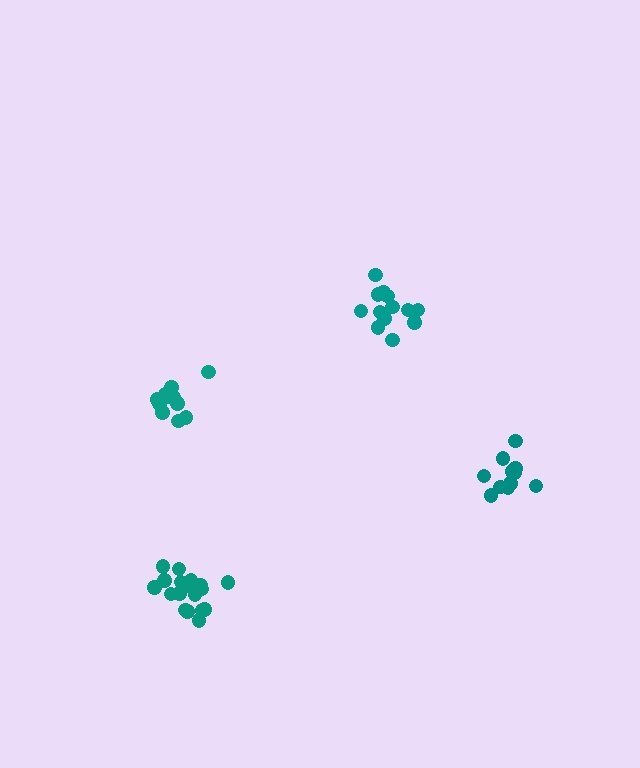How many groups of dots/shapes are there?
There are 4 groups.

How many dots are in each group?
Group 1: 12 dots, Group 2: 13 dots, Group 3: 18 dots, Group 4: 13 dots (56 total).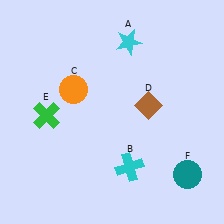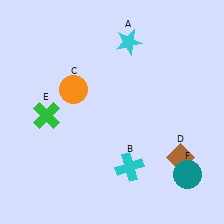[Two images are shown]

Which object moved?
The brown diamond (D) moved down.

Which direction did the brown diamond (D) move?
The brown diamond (D) moved down.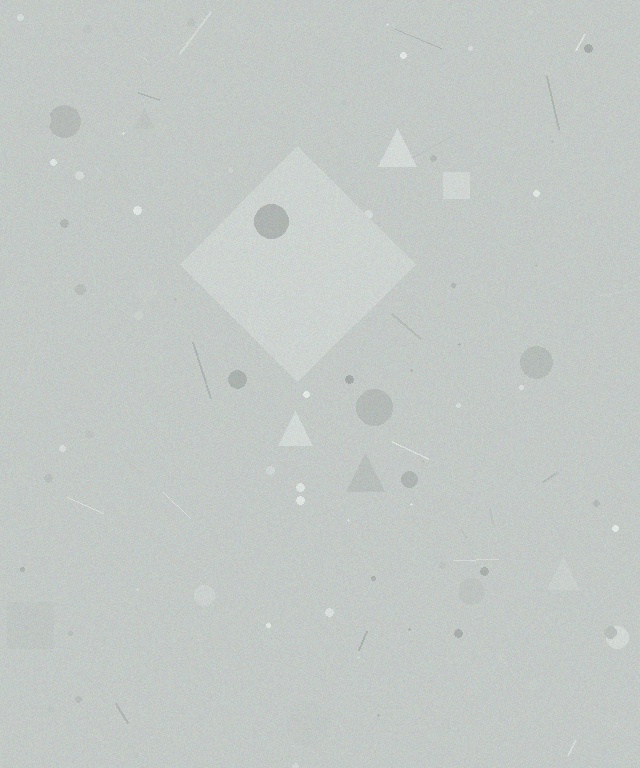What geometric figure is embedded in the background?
A diamond is embedded in the background.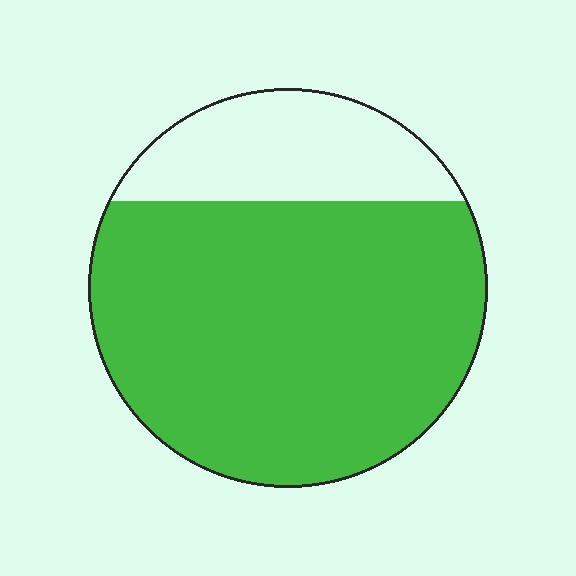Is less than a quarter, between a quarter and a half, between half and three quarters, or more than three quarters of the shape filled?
More than three quarters.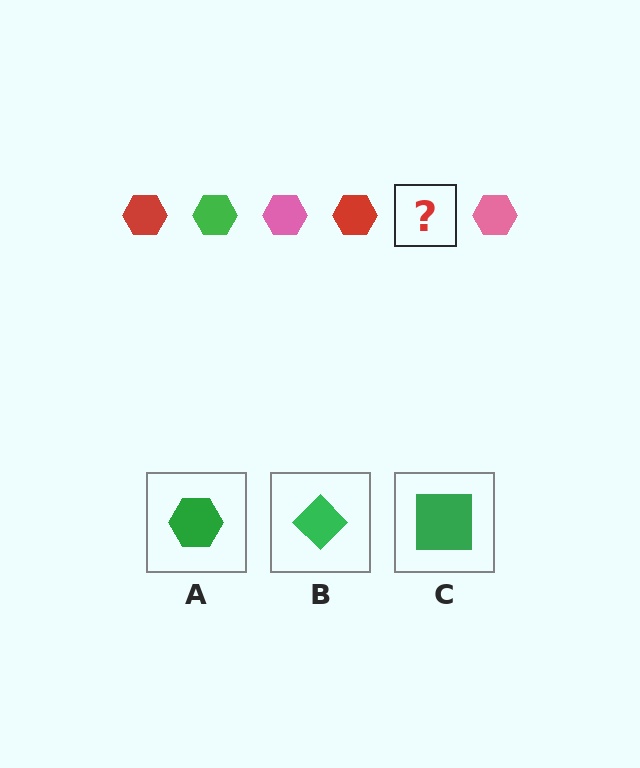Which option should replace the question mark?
Option A.